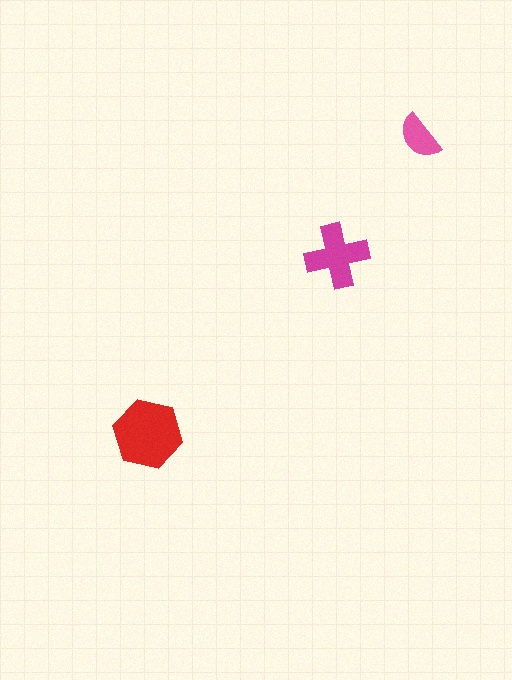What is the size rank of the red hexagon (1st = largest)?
1st.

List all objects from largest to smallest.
The red hexagon, the magenta cross, the pink semicircle.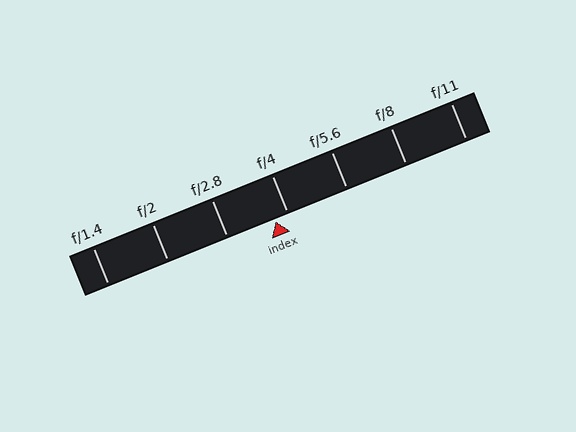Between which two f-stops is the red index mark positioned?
The index mark is between f/2.8 and f/4.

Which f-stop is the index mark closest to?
The index mark is closest to f/4.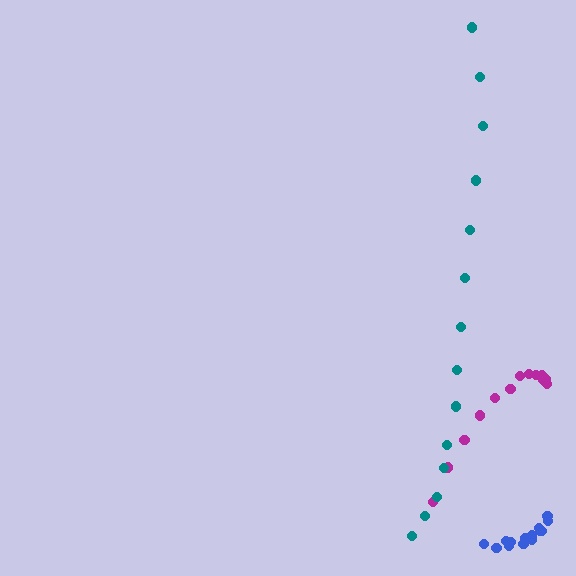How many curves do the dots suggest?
There are 3 distinct paths.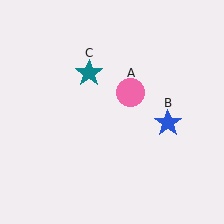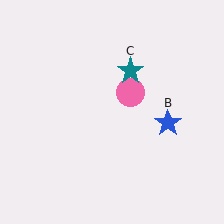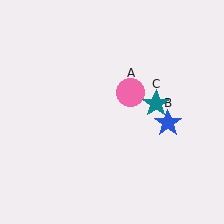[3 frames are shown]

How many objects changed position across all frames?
1 object changed position: teal star (object C).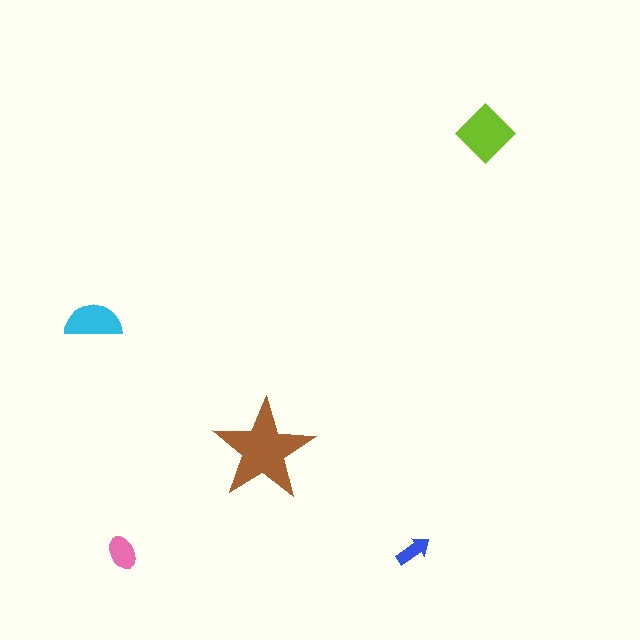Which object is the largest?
The brown star.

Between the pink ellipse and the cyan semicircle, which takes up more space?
The cyan semicircle.